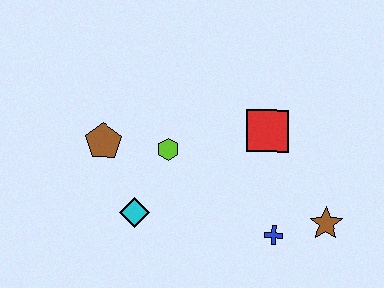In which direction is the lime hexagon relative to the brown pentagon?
The lime hexagon is to the right of the brown pentagon.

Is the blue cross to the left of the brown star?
Yes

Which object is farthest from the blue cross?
The brown pentagon is farthest from the blue cross.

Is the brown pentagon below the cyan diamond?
No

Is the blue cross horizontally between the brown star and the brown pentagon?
Yes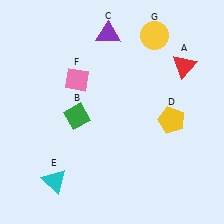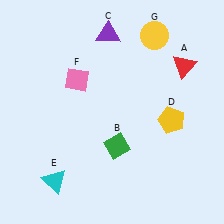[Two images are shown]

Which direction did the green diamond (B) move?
The green diamond (B) moved right.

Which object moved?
The green diamond (B) moved right.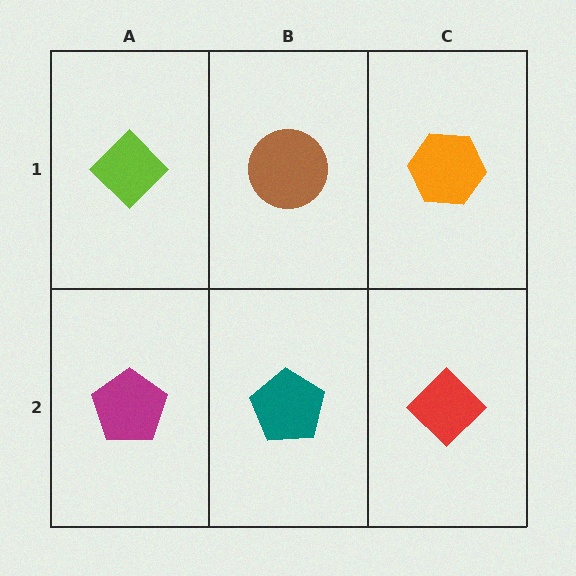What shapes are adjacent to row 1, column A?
A magenta pentagon (row 2, column A), a brown circle (row 1, column B).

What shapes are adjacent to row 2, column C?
An orange hexagon (row 1, column C), a teal pentagon (row 2, column B).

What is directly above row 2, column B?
A brown circle.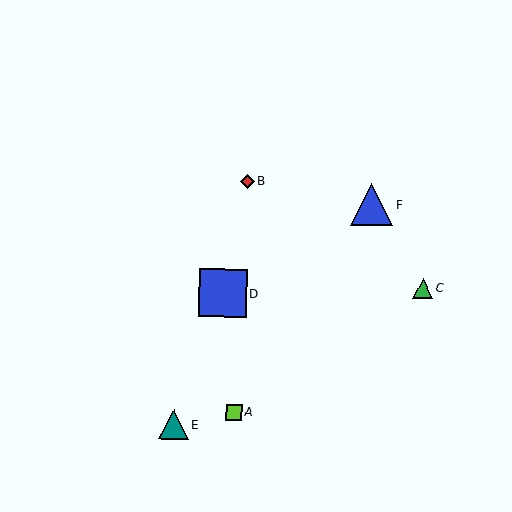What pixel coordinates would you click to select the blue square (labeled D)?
Click at (223, 293) to select the blue square D.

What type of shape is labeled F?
Shape F is a blue triangle.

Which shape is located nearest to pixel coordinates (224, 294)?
The blue square (labeled D) at (223, 293) is nearest to that location.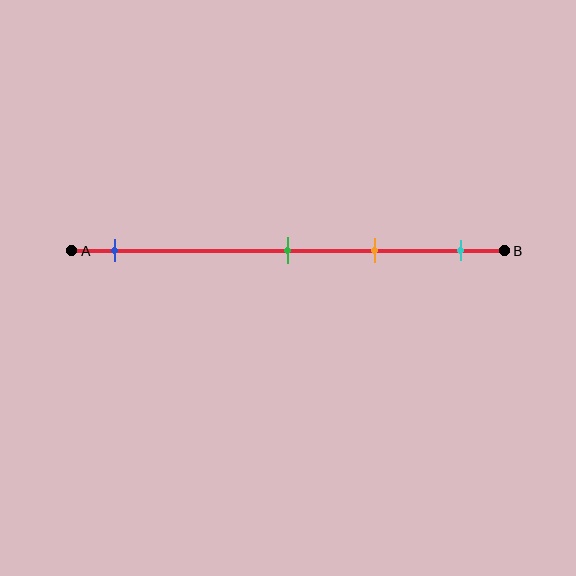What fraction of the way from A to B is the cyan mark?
The cyan mark is approximately 90% (0.9) of the way from A to B.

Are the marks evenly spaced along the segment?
No, the marks are not evenly spaced.